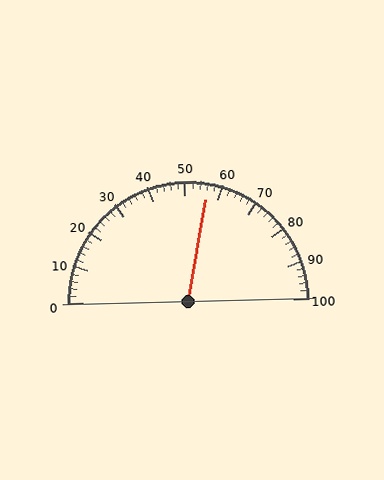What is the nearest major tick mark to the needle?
The nearest major tick mark is 60.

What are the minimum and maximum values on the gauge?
The gauge ranges from 0 to 100.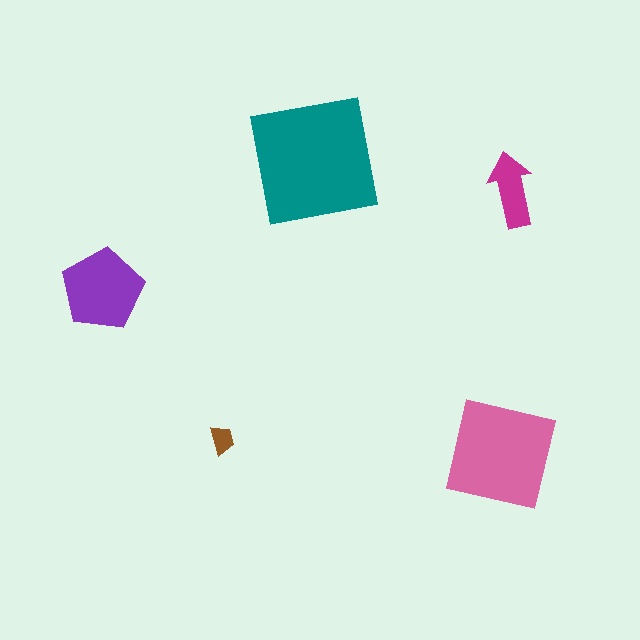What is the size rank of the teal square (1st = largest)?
1st.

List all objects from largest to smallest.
The teal square, the pink square, the purple pentagon, the magenta arrow, the brown trapezoid.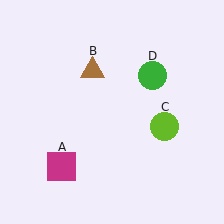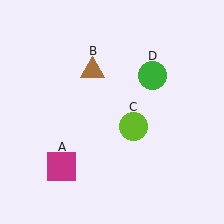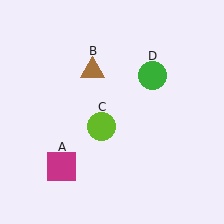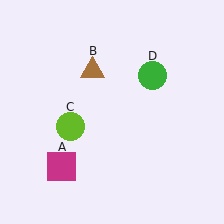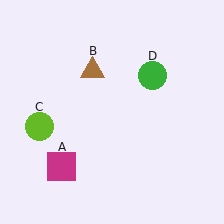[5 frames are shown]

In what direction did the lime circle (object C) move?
The lime circle (object C) moved left.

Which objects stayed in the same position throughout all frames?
Magenta square (object A) and brown triangle (object B) and green circle (object D) remained stationary.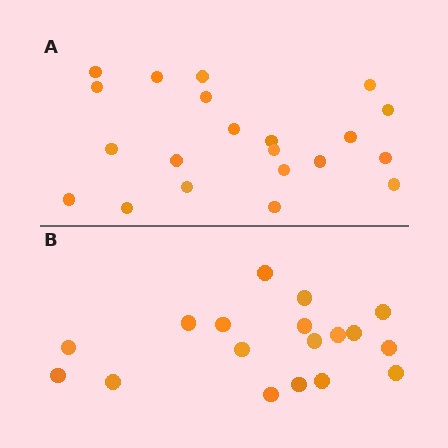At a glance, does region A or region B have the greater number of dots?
Region A (the top region) has more dots.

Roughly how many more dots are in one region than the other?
Region A has just a few more — roughly 2 or 3 more dots than region B.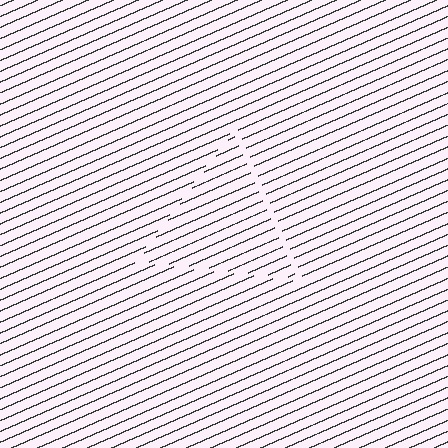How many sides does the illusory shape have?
3 sides — the line-ends trace a triangle.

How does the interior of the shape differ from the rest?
The interior of the shape contains the same grating, shifted by half a period — the contour is defined by the phase discontinuity where line-ends from the inner and outer gratings abut.